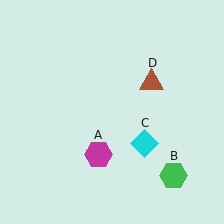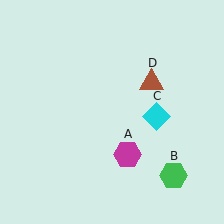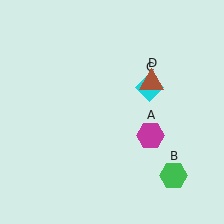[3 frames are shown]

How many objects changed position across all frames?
2 objects changed position: magenta hexagon (object A), cyan diamond (object C).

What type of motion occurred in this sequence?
The magenta hexagon (object A), cyan diamond (object C) rotated counterclockwise around the center of the scene.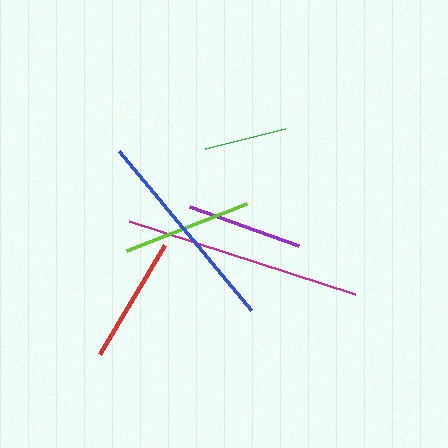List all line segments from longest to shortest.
From longest to shortest: magenta, blue, lime, red, purple, green.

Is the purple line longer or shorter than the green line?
The purple line is longer than the green line.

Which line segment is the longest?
The magenta line is the longest at approximately 238 pixels.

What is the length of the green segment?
The green segment is approximately 82 pixels long.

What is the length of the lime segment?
The lime segment is approximately 129 pixels long.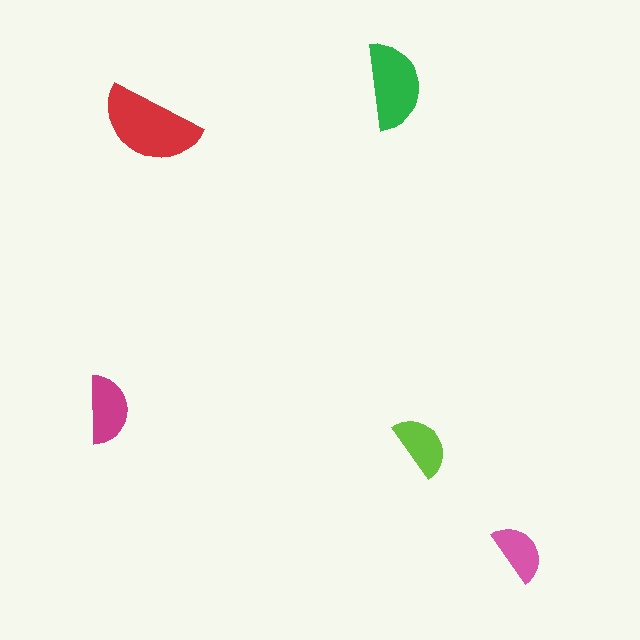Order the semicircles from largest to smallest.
the red one, the green one, the magenta one, the lime one, the pink one.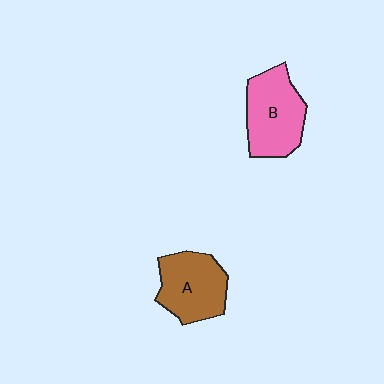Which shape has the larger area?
Shape B (pink).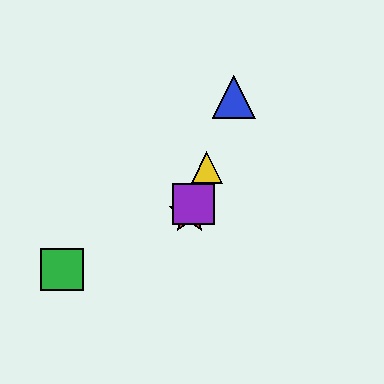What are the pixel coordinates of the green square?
The green square is at (62, 270).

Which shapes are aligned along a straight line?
The red star, the blue triangle, the yellow triangle, the purple square are aligned along a straight line.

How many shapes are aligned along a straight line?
4 shapes (the red star, the blue triangle, the yellow triangle, the purple square) are aligned along a straight line.